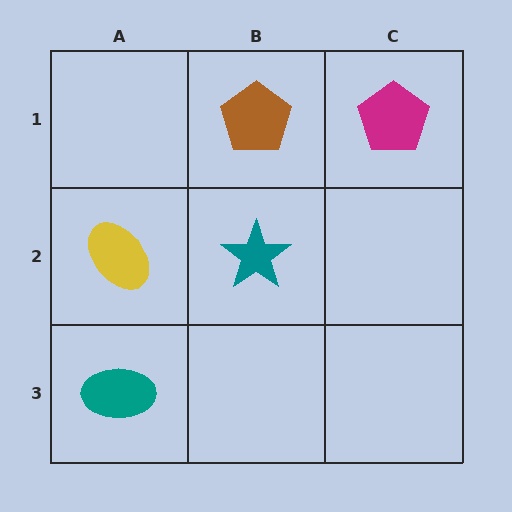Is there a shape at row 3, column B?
No, that cell is empty.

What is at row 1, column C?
A magenta pentagon.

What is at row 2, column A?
A yellow ellipse.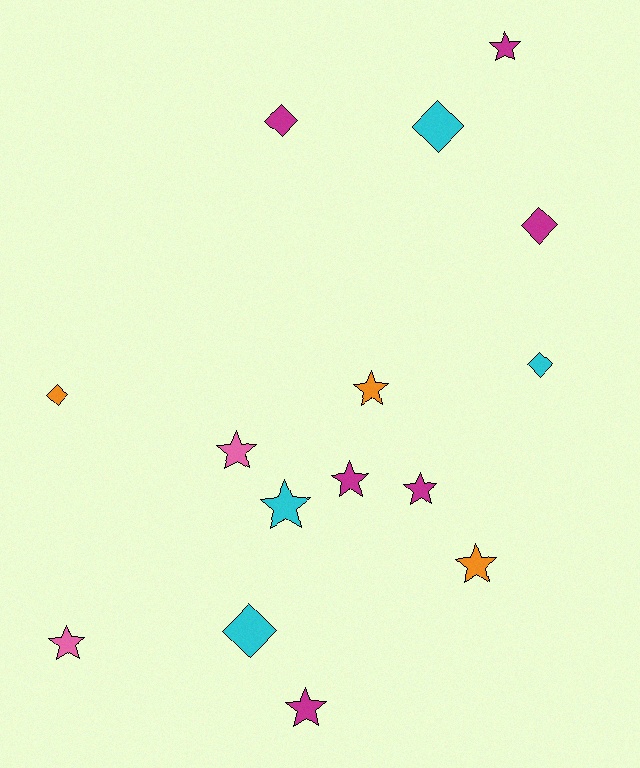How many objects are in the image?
There are 15 objects.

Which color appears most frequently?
Magenta, with 6 objects.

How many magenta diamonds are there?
There are 2 magenta diamonds.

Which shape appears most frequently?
Star, with 9 objects.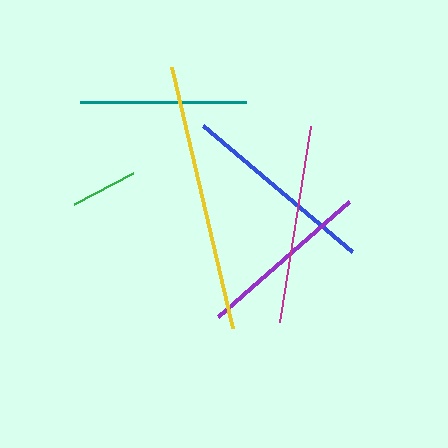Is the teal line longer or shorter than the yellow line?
The yellow line is longer than the teal line.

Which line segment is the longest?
The yellow line is the longest at approximately 268 pixels.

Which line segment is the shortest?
The green line is the shortest at approximately 67 pixels.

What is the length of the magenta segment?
The magenta segment is approximately 198 pixels long.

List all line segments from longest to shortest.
From longest to shortest: yellow, magenta, blue, purple, teal, green.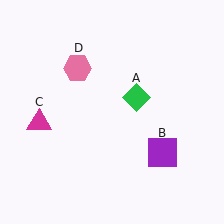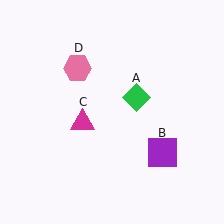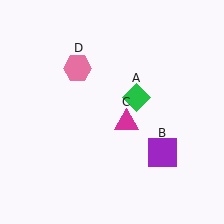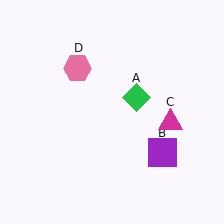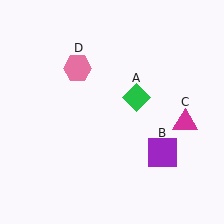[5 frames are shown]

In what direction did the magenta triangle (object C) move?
The magenta triangle (object C) moved right.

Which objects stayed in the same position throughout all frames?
Green diamond (object A) and purple square (object B) and pink hexagon (object D) remained stationary.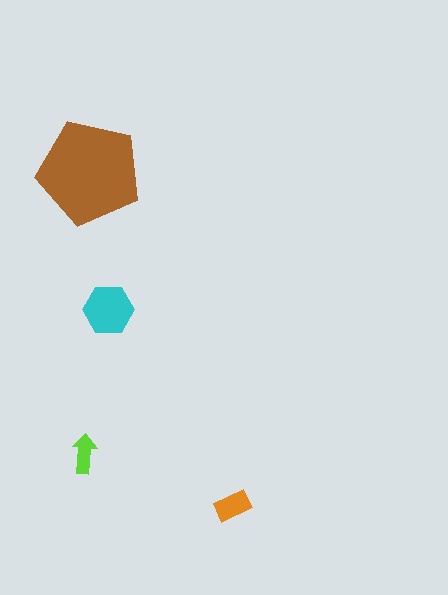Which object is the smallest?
The lime arrow.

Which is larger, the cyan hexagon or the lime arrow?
The cyan hexagon.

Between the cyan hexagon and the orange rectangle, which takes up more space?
The cyan hexagon.